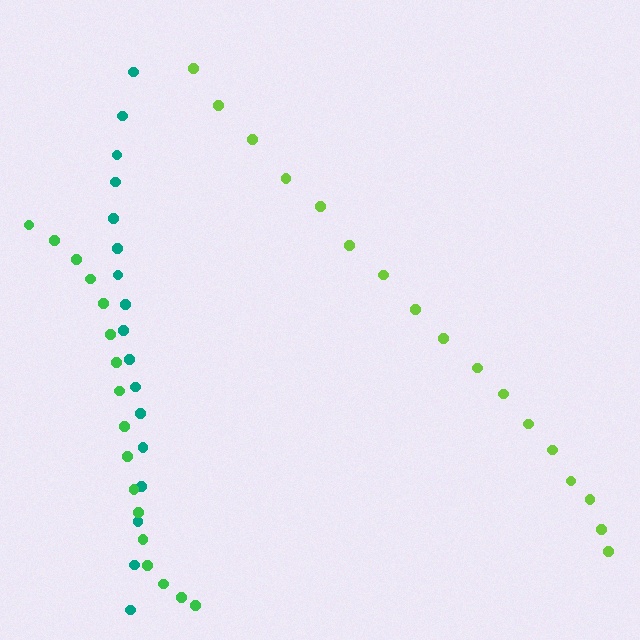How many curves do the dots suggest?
There are 3 distinct paths.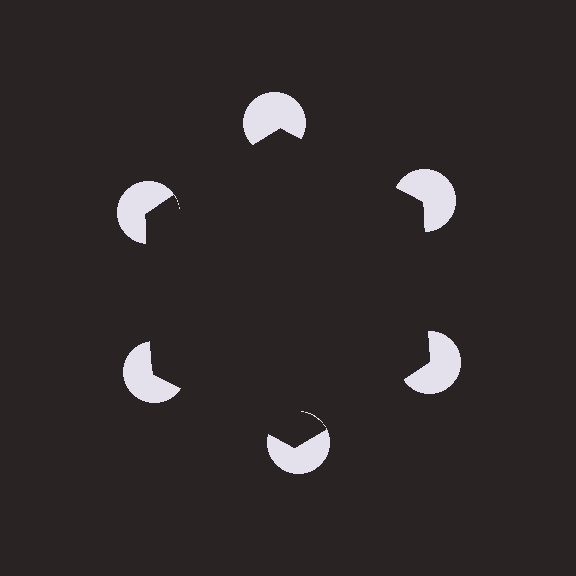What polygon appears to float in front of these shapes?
An illusory hexagon — its edges are inferred from the aligned wedge cuts in the pac-man discs, not physically drawn.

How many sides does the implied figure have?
6 sides.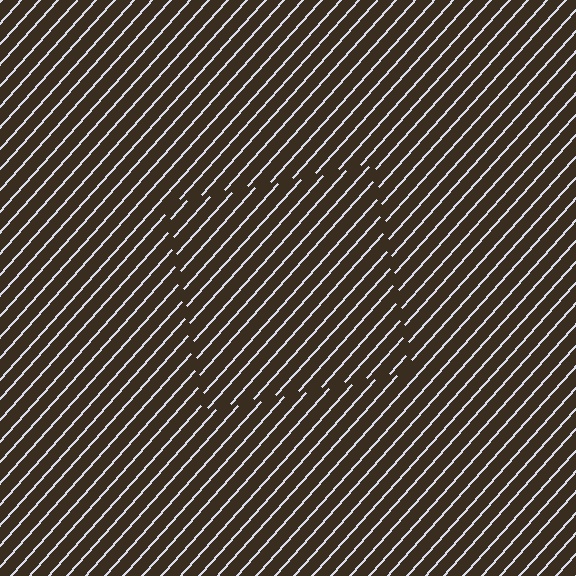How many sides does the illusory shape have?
4 sides — the line-ends trace a square.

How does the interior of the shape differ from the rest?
The interior of the shape contains the same grating, shifted by half a period — the contour is defined by the phase discontinuity where line-ends from the inner and outer gratings abut.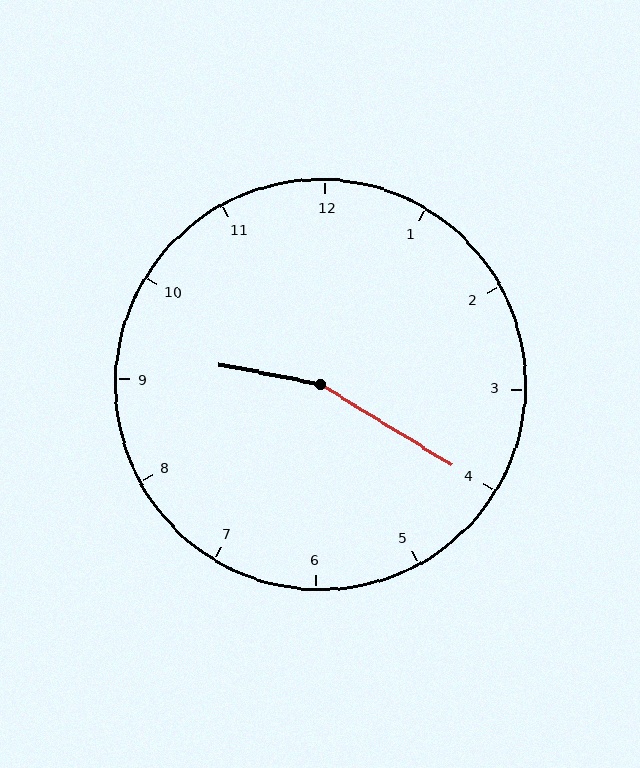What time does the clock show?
9:20.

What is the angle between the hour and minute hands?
Approximately 160 degrees.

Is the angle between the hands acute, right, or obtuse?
It is obtuse.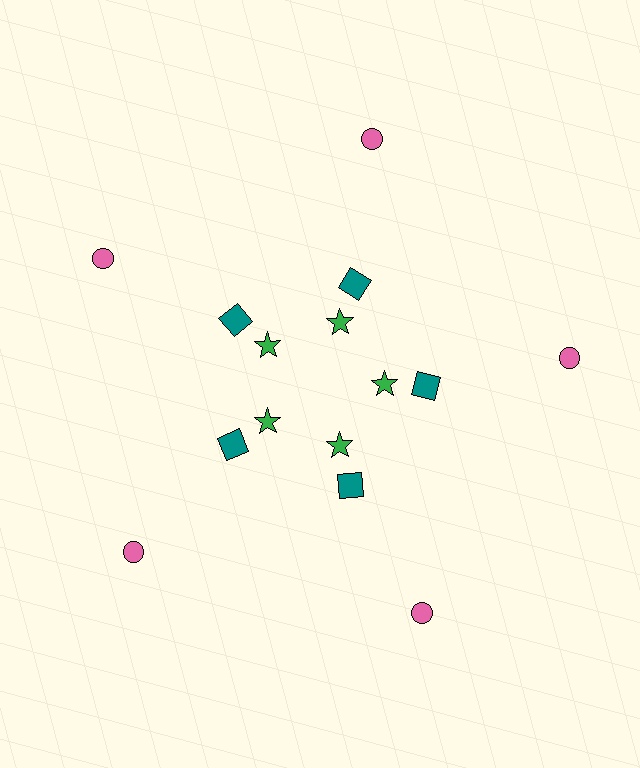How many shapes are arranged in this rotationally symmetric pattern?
There are 15 shapes, arranged in 5 groups of 3.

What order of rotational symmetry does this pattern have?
This pattern has 5-fold rotational symmetry.